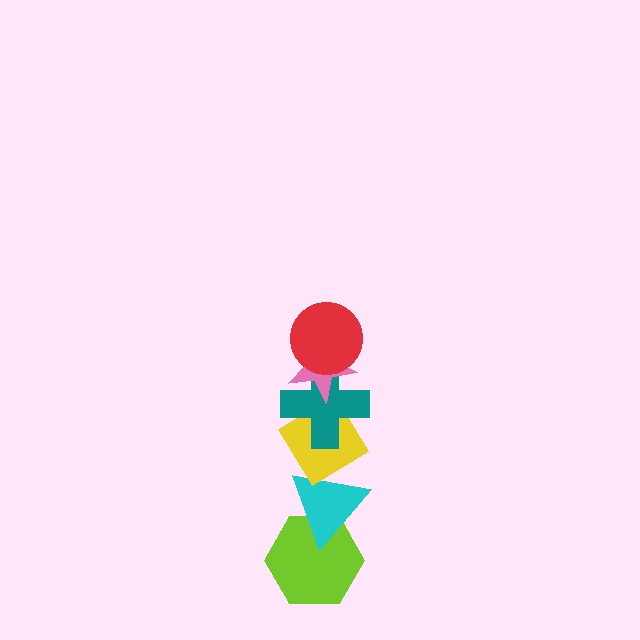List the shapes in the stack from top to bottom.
From top to bottom: the red circle, the pink star, the teal cross, the yellow diamond, the cyan triangle, the lime hexagon.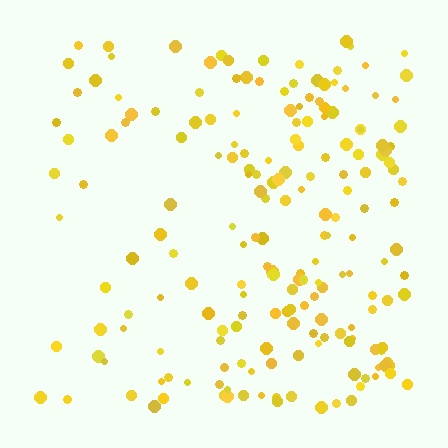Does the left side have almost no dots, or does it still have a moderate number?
Still a moderate number, just noticeably fewer than the right.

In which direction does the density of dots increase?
From left to right, with the right side densest.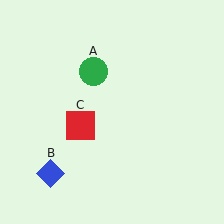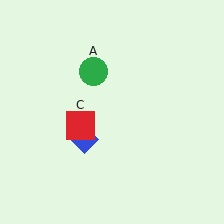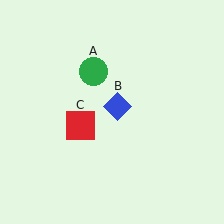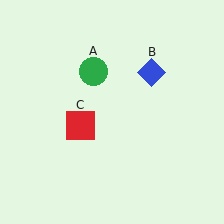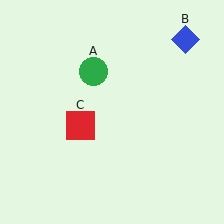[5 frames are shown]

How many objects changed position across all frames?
1 object changed position: blue diamond (object B).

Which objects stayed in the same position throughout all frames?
Green circle (object A) and red square (object C) remained stationary.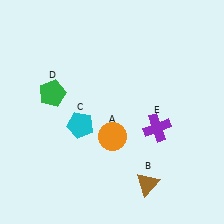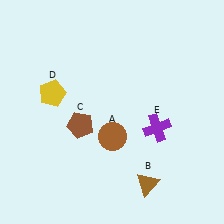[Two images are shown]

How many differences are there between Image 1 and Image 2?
There are 3 differences between the two images.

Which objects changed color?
A changed from orange to brown. C changed from cyan to brown. D changed from green to yellow.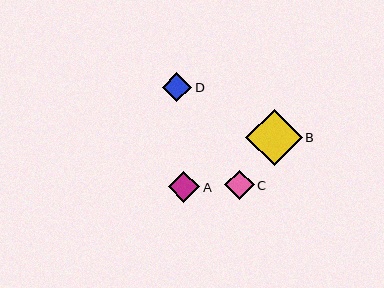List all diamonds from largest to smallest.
From largest to smallest: B, A, C, D.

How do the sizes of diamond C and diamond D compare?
Diamond C and diamond D are approximately the same size.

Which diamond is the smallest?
Diamond D is the smallest with a size of approximately 29 pixels.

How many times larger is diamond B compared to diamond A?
Diamond B is approximately 1.8 times the size of diamond A.